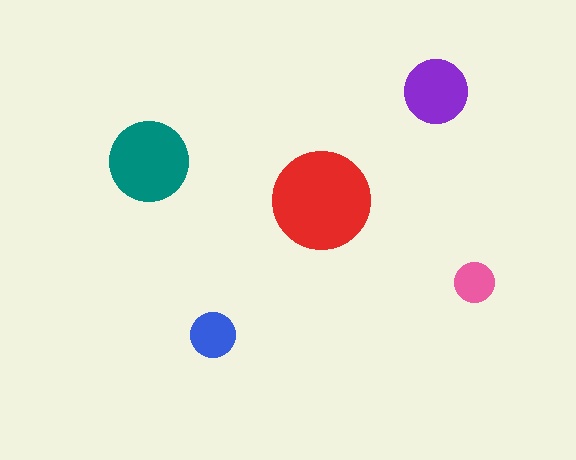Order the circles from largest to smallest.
the red one, the teal one, the purple one, the blue one, the pink one.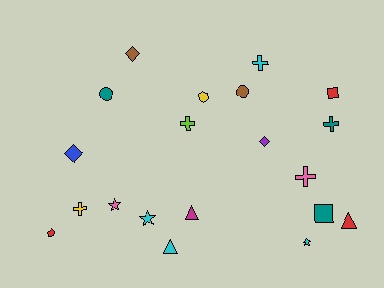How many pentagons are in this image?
There is 1 pentagon.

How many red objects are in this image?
There are 3 red objects.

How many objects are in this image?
There are 20 objects.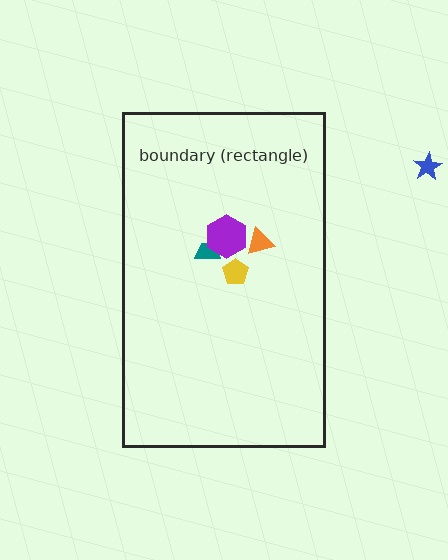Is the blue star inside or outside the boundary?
Outside.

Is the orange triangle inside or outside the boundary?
Inside.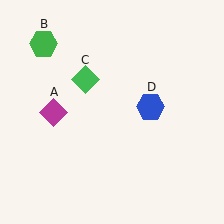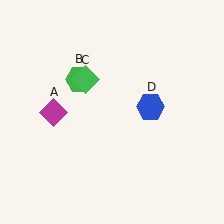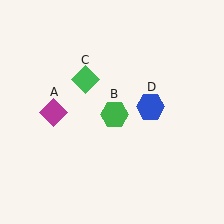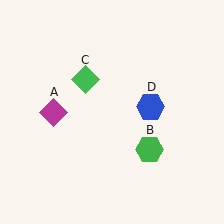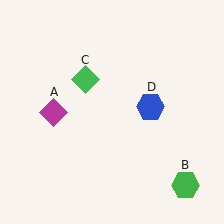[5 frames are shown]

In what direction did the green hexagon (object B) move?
The green hexagon (object B) moved down and to the right.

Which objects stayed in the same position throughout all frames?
Magenta diamond (object A) and green diamond (object C) and blue hexagon (object D) remained stationary.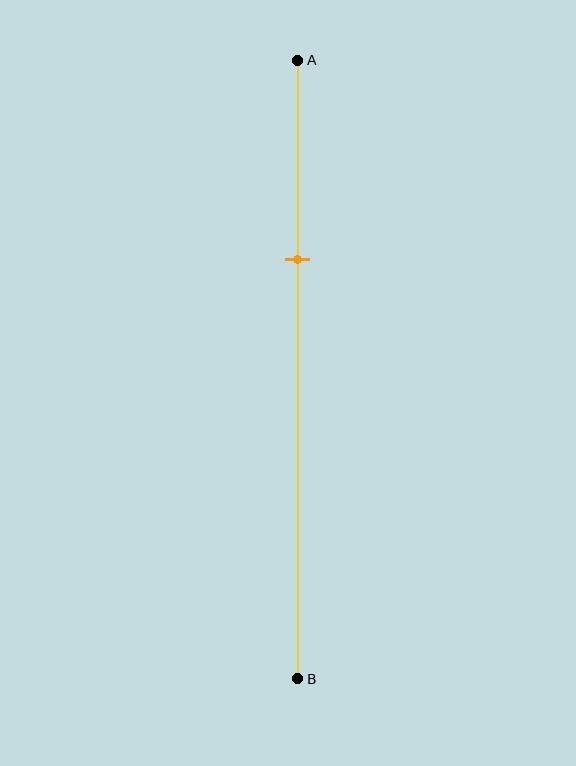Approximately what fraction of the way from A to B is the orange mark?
The orange mark is approximately 30% of the way from A to B.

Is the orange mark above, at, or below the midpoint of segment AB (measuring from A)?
The orange mark is above the midpoint of segment AB.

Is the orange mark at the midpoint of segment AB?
No, the mark is at about 30% from A, not at the 50% midpoint.